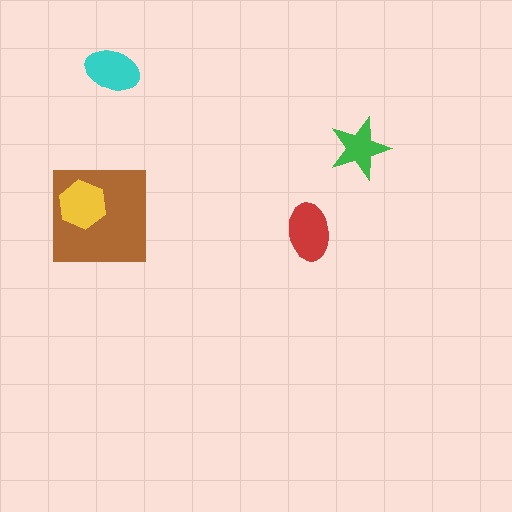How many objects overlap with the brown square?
1 object overlaps with the brown square.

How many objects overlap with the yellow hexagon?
1 object overlaps with the yellow hexagon.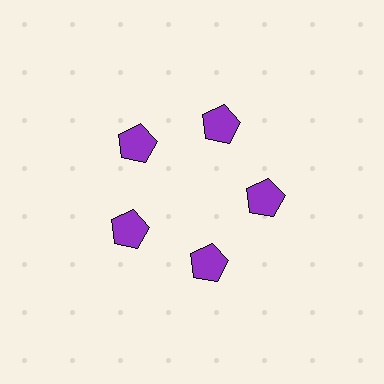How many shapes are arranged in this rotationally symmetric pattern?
There are 5 shapes, arranged in 5 groups of 1.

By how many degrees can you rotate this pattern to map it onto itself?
The pattern maps onto itself every 72 degrees of rotation.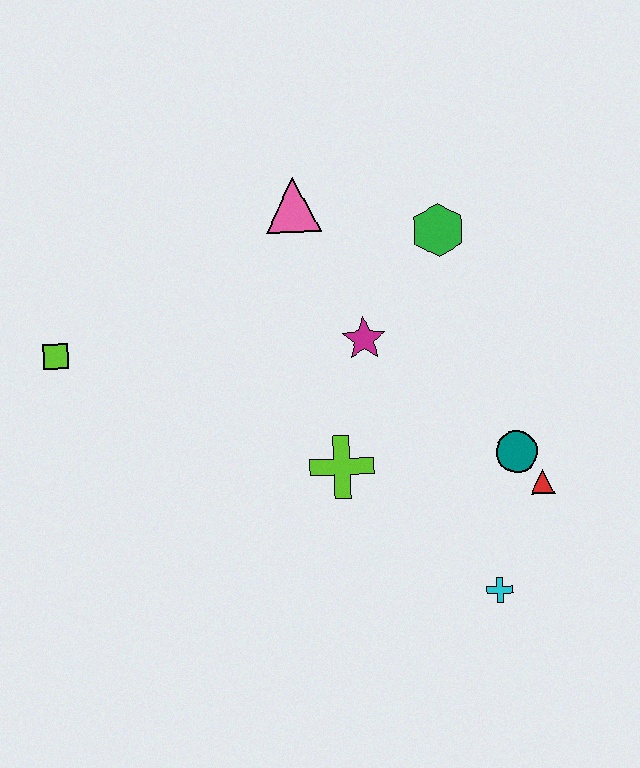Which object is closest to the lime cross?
The magenta star is closest to the lime cross.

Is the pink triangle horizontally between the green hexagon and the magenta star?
No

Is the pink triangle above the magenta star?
Yes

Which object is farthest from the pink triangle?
The cyan cross is farthest from the pink triangle.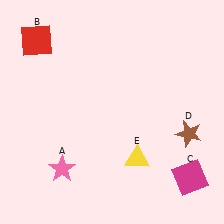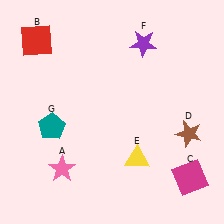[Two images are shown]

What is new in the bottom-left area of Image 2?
A teal pentagon (G) was added in the bottom-left area of Image 2.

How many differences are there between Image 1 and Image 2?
There are 2 differences between the two images.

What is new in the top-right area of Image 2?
A purple star (F) was added in the top-right area of Image 2.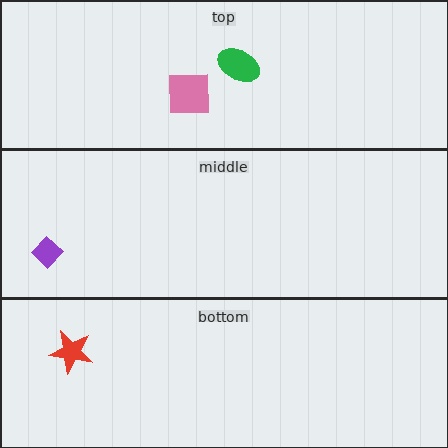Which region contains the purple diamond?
The middle region.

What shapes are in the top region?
The green ellipse, the pink square.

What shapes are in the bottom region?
The red star.